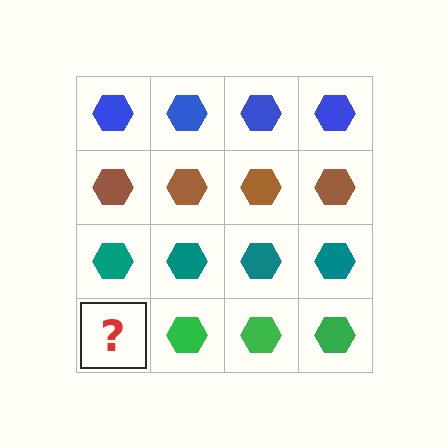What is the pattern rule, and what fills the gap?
The rule is that each row has a consistent color. The gap should be filled with a green hexagon.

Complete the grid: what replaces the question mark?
The question mark should be replaced with a green hexagon.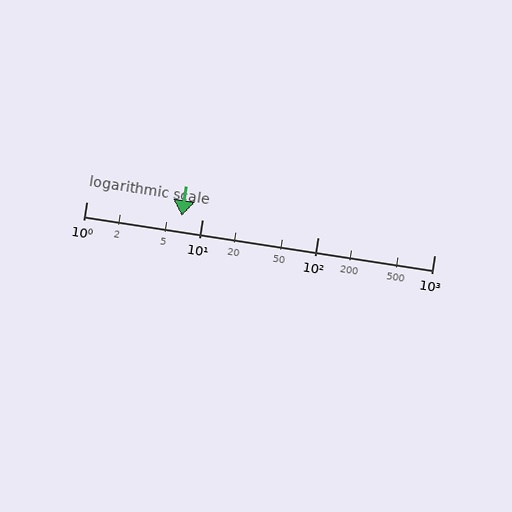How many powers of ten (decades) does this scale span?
The scale spans 3 decades, from 1 to 1000.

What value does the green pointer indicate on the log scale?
The pointer indicates approximately 6.7.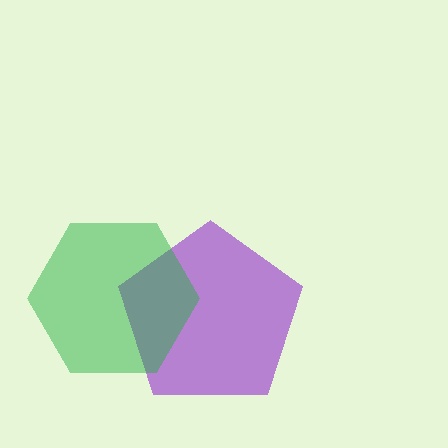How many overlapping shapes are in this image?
There are 2 overlapping shapes in the image.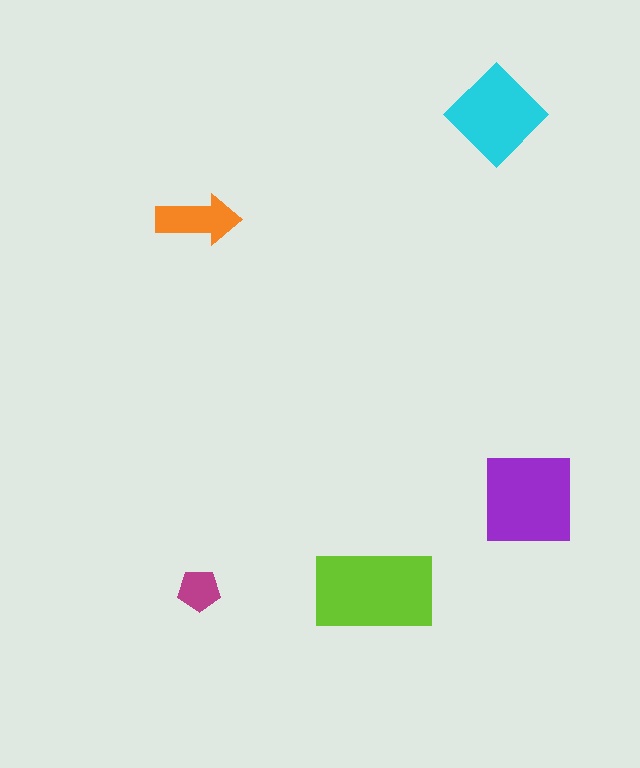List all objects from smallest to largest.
The magenta pentagon, the orange arrow, the cyan diamond, the purple square, the lime rectangle.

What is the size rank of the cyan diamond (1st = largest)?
3rd.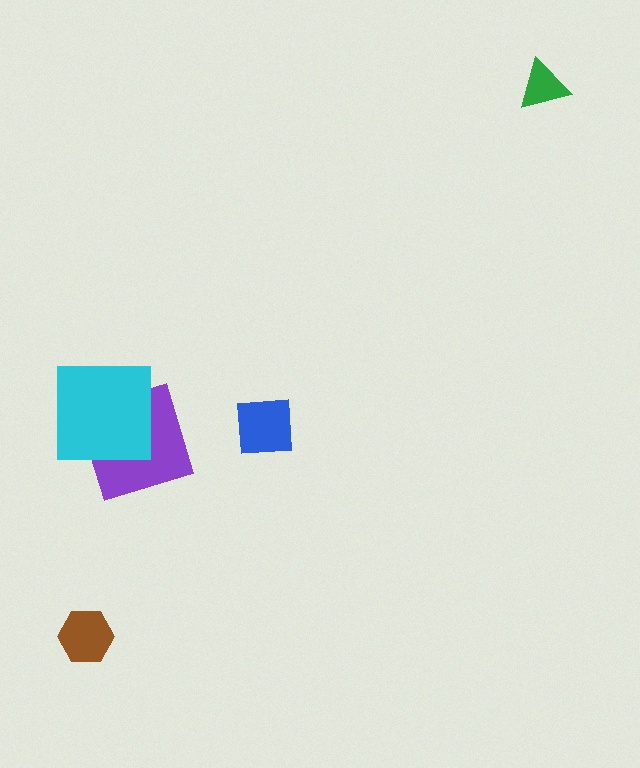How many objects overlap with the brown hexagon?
0 objects overlap with the brown hexagon.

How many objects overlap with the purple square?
1 object overlaps with the purple square.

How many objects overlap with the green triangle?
0 objects overlap with the green triangle.